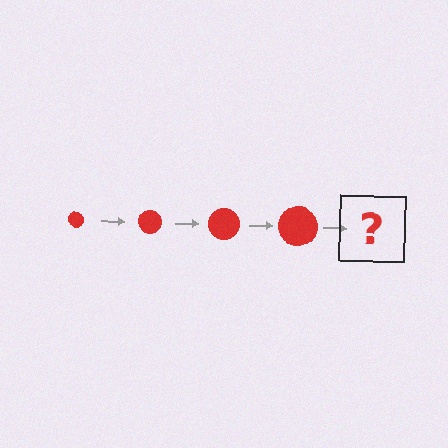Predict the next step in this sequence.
The next step is a red circle, larger than the previous one.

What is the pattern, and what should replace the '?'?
The pattern is that the circle gets progressively larger each step. The '?' should be a red circle, larger than the previous one.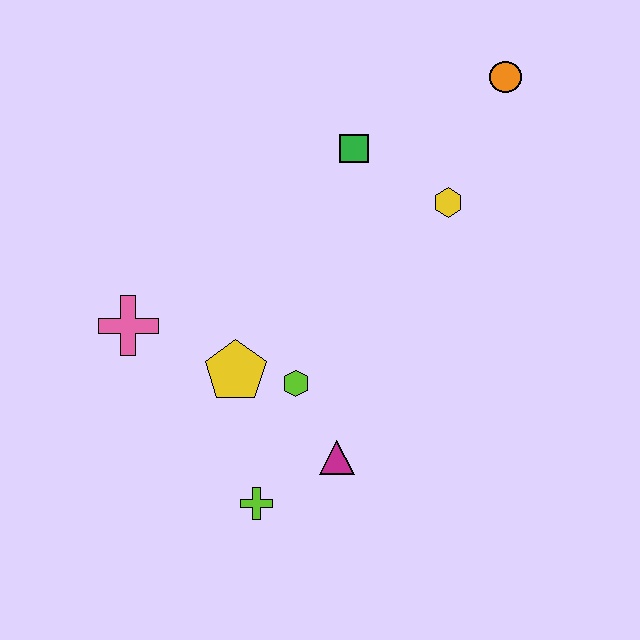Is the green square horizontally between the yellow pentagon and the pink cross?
No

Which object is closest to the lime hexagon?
The yellow pentagon is closest to the lime hexagon.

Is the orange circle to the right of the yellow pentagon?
Yes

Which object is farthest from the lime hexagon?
The orange circle is farthest from the lime hexagon.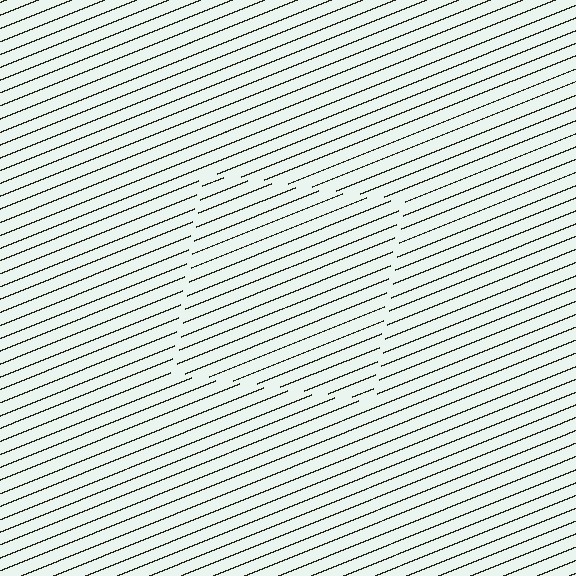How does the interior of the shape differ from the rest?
The interior of the shape contains the same grating, shifted by half a period — the contour is defined by the phase discontinuity where line-ends from the inner and outer gratings abut.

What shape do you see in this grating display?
An illusory square. The interior of the shape contains the same grating, shifted by half a period — the contour is defined by the phase discontinuity where line-ends from the inner and outer gratings abut.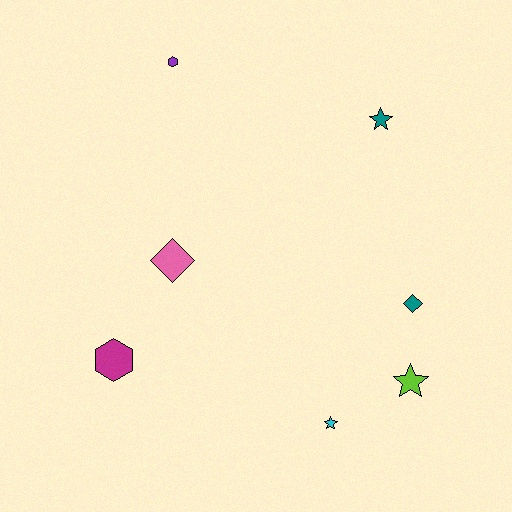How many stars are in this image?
There are 3 stars.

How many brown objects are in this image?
There are no brown objects.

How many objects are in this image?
There are 7 objects.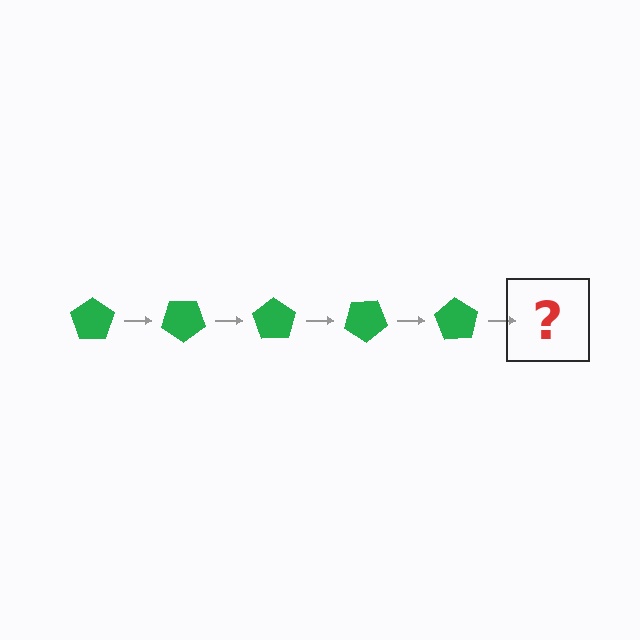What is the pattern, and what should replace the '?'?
The pattern is that the pentagon rotates 35 degrees each step. The '?' should be a green pentagon rotated 175 degrees.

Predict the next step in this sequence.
The next step is a green pentagon rotated 175 degrees.